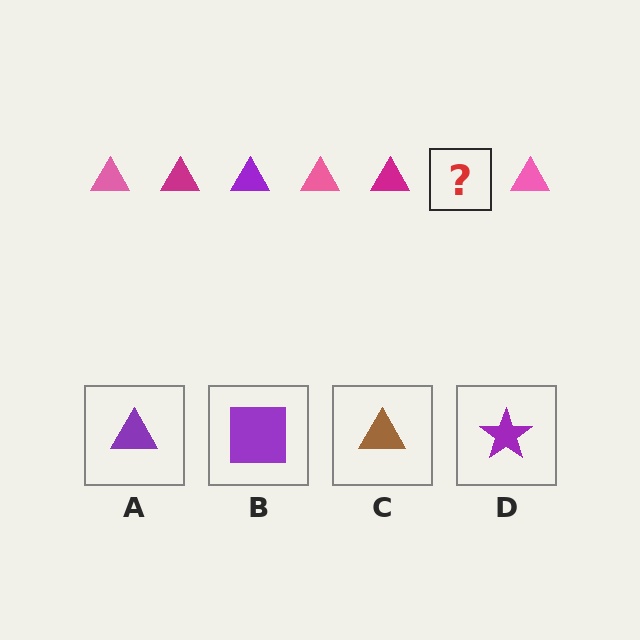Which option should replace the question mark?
Option A.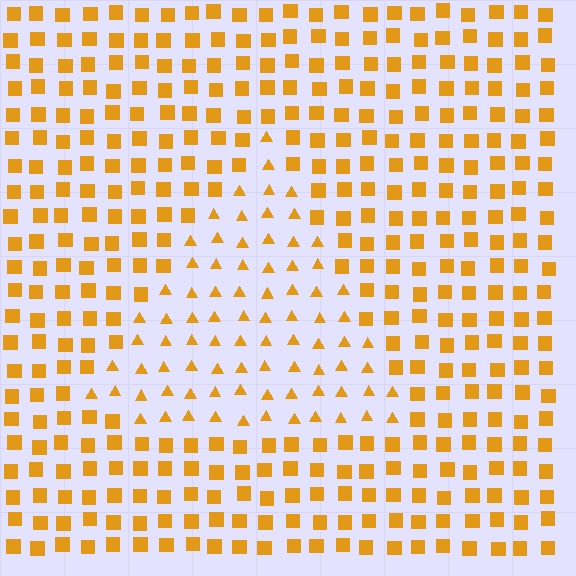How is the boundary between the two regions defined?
The boundary is defined by a change in element shape: triangles inside vs. squares outside. All elements share the same color and spacing.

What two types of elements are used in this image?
The image uses triangles inside the triangle region and squares outside it.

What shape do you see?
I see a triangle.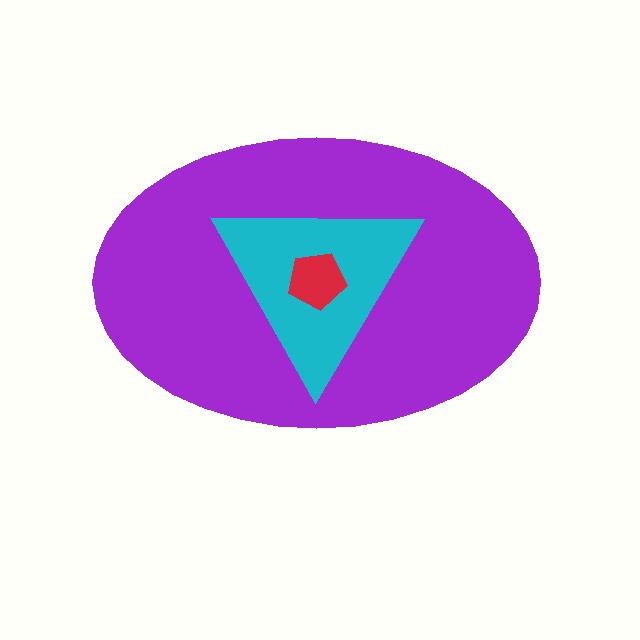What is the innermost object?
The red pentagon.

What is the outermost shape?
The purple ellipse.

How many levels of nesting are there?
3.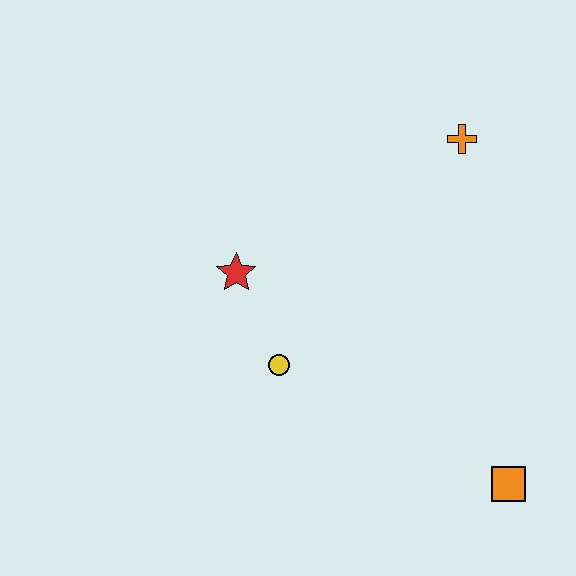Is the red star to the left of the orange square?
Yes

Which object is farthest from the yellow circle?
The orange cross is farthest from the yellow circle.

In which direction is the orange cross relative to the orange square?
The orange cross is above the orange square.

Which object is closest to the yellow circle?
The red star is closest to the yellow circle.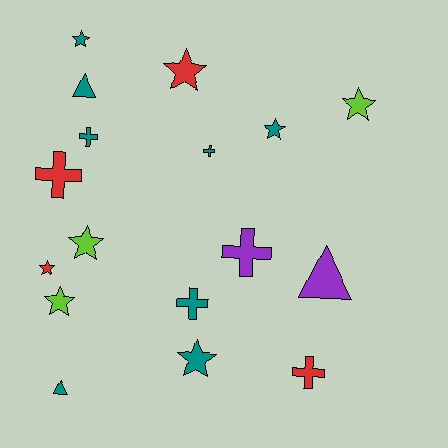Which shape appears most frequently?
Star, with 8 objects.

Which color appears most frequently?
Teal, with 8 objects.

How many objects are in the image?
There are 17 objects.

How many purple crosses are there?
There is 1 purple cross.